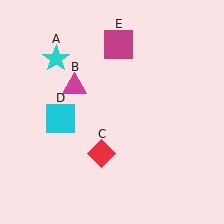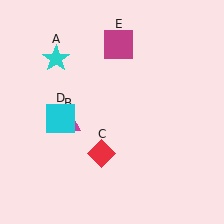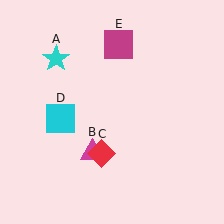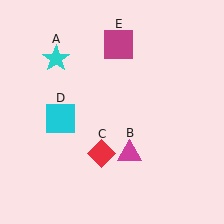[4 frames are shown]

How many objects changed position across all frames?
1 object changed position: magenta triangle (object B).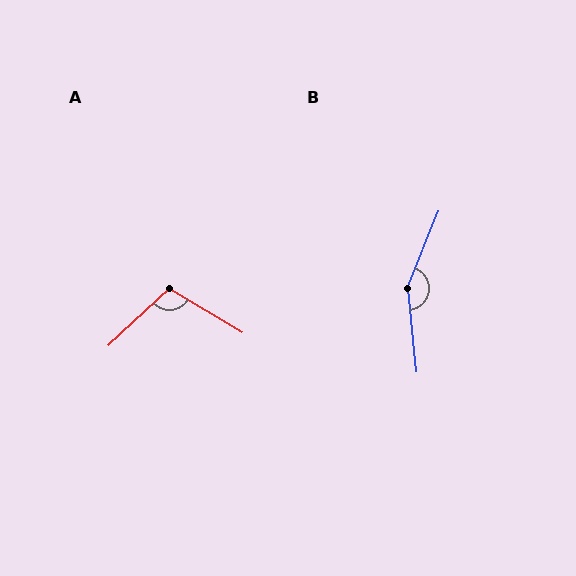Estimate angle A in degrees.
Approximately 106 degrees.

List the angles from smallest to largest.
A (106°), B (152°).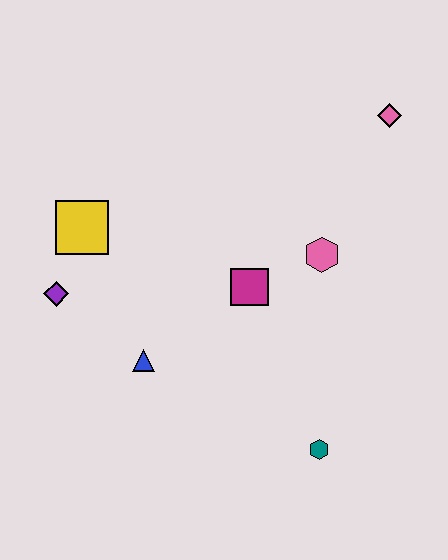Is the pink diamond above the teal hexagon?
Yes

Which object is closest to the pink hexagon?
The magenta square is closest to the pink hexagon.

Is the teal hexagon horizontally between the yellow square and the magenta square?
No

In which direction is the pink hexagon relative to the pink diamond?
The pink hexagon is below the pink diamond.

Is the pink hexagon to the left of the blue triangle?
No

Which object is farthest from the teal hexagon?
The pink diamond is farthest from the teal hexagon.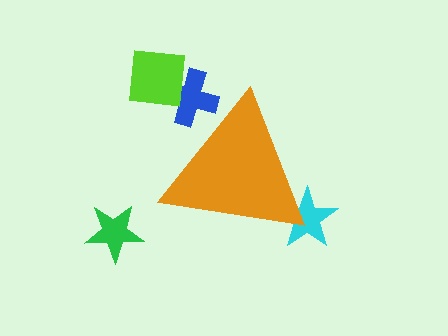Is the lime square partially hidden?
No, the lime square is fully visible.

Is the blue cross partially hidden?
Yes, the blue cross is partially hidden behind the orange triangle.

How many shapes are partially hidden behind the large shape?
2 shapes are partially hidden.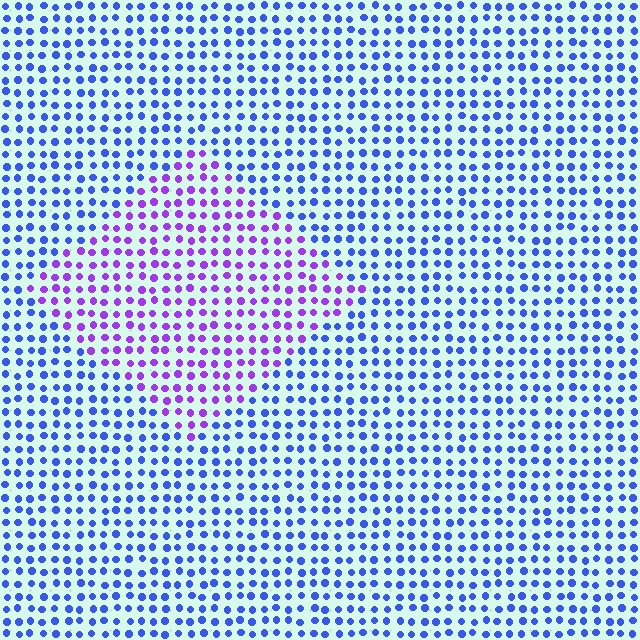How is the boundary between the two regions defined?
The boundary is defined purely by a slight shift in hue (about 47 degrees). Spacing, size, and orientation are identical on both sides.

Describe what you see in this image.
The image is filled with small blue elements in a uniform arrangement. A diamond-shaped region is visible where the elements are tinted to a slightly different hue, forming a subtle color boundary.